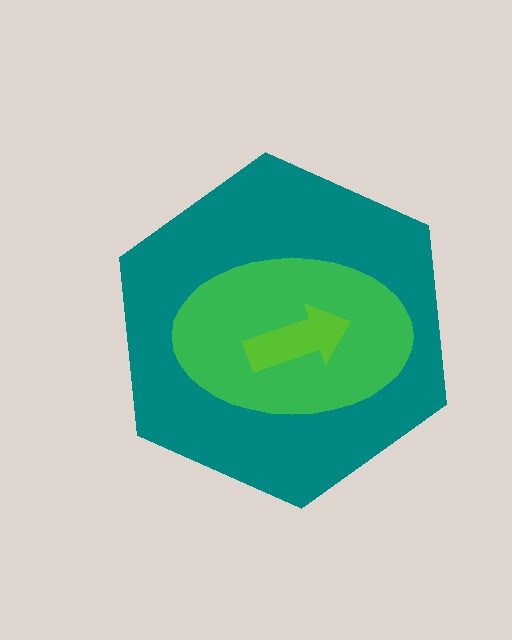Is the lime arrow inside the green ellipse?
Yes.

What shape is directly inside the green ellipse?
The lime arrow.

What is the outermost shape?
The teal hexagon.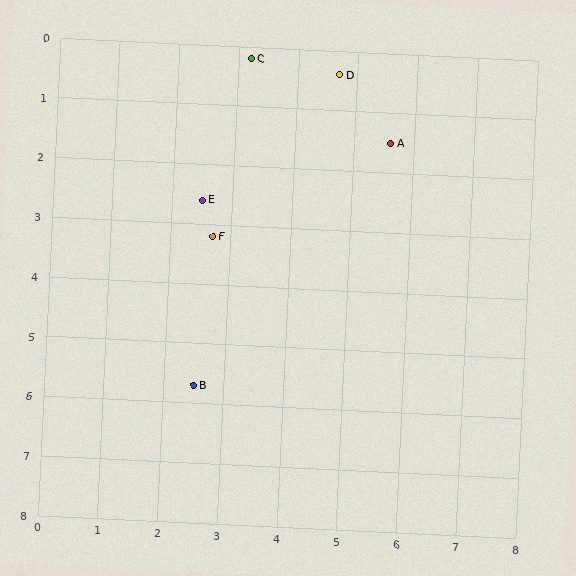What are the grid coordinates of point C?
Point C is at approximately (3.2, 0.2).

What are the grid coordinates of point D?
Point D is at approximately (4.7, 0.4).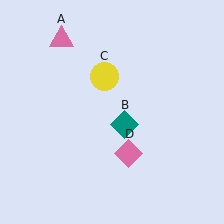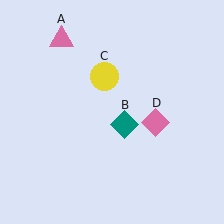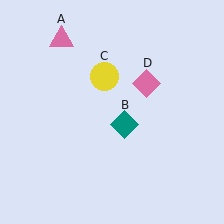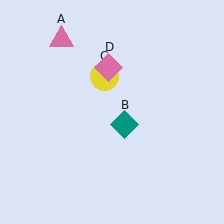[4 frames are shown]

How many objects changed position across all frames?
1 object changed position: pink diamond (object D).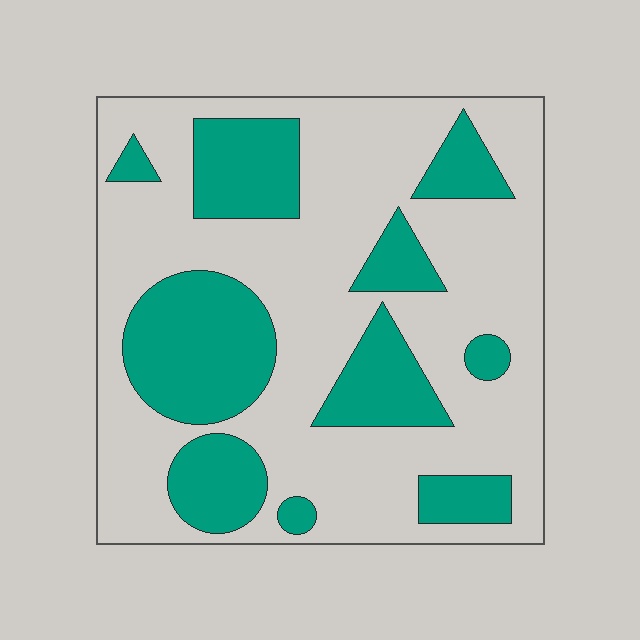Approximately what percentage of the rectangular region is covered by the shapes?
Approximately 30%.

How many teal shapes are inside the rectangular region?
10.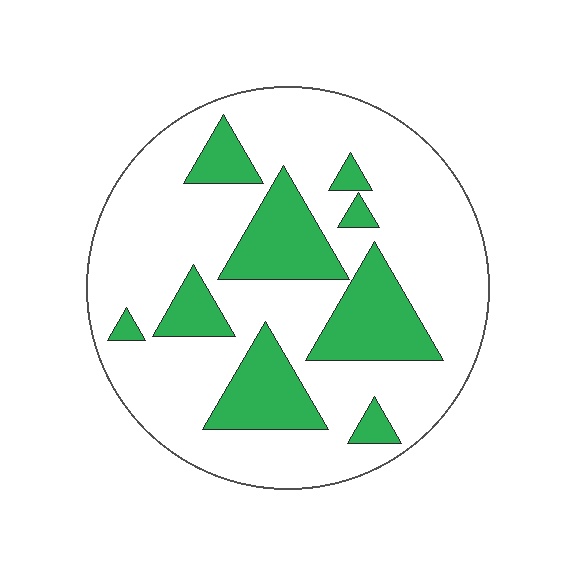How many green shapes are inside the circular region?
9.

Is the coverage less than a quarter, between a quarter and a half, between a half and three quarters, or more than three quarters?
Between a quarter and a half.